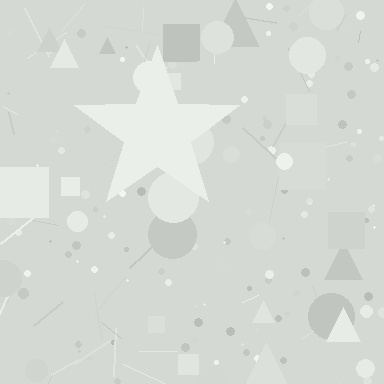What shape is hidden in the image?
A star is hidden in the image.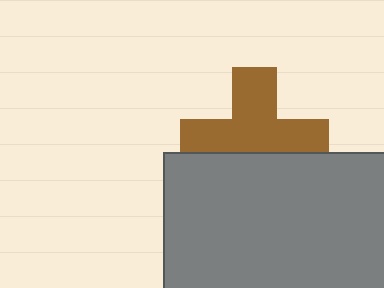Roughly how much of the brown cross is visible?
About half of it is visible (roughly 63%).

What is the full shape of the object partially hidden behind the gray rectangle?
The partially hidden object is a brown cross.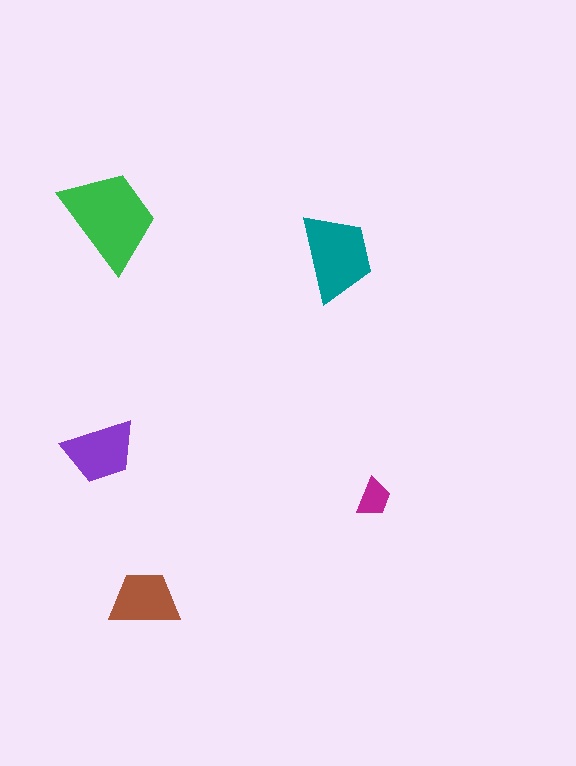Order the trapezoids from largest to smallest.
the green one, the teal one, the purple one, the brown one, the magenta one.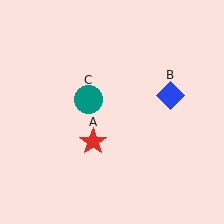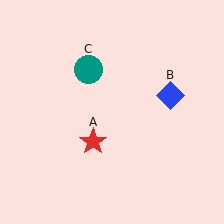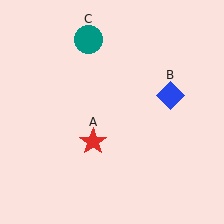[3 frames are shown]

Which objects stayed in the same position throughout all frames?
Red star (object A) and blue diamond (object B) remained stationary.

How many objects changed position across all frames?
1 object changed position: teal circle (object C).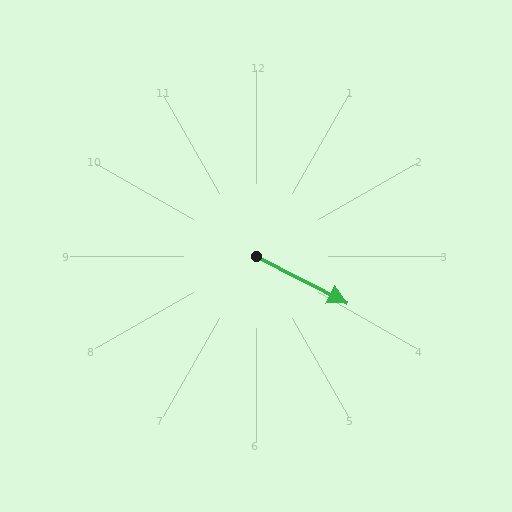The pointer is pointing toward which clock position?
Roughly 4 o'clock.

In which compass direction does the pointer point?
Southeast.